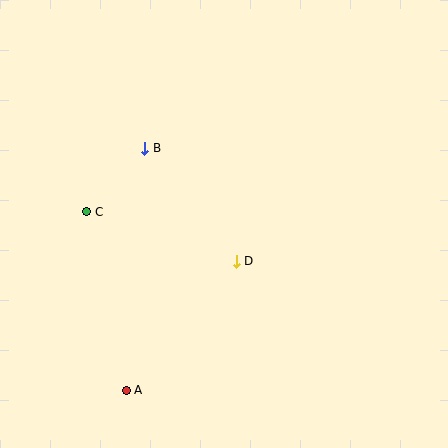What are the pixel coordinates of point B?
Point B is at (145, 148).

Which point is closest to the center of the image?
Point D at (236, 261) is closest to the center.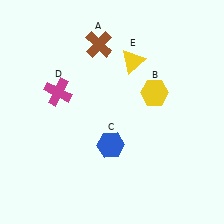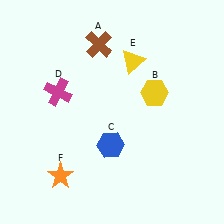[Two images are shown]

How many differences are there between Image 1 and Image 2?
There is 1 difference between the two images.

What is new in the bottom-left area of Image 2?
An orange star (F) was added in the bottom-left area of Image 2.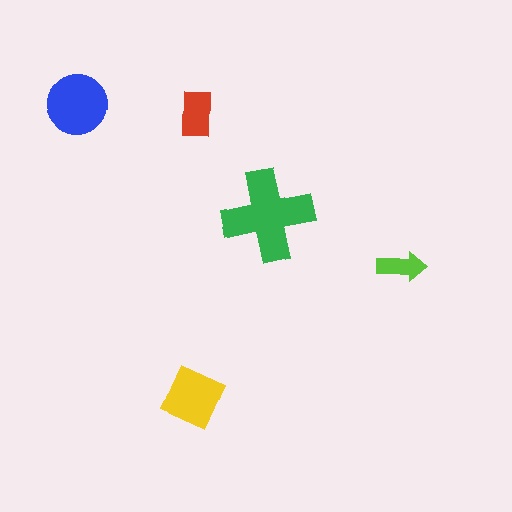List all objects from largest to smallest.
The green cross, the blue circle, the yellow diamond, the red rectangle, the lime arrow.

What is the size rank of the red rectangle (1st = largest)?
4th.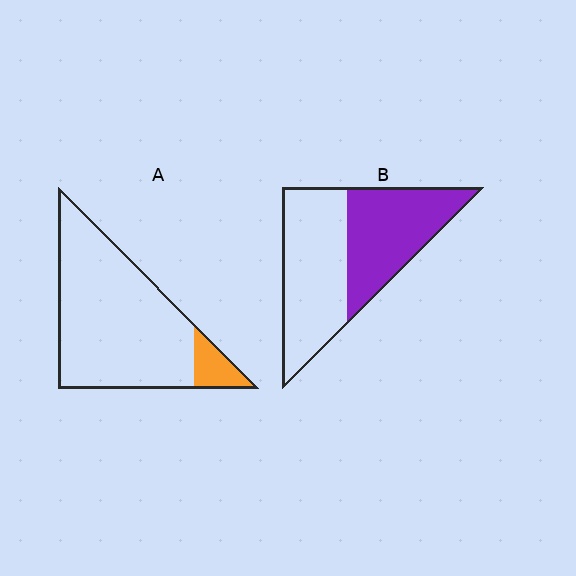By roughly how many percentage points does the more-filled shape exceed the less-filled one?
By roughly 35 percentage points (B over A).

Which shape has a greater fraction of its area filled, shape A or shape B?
Shape B.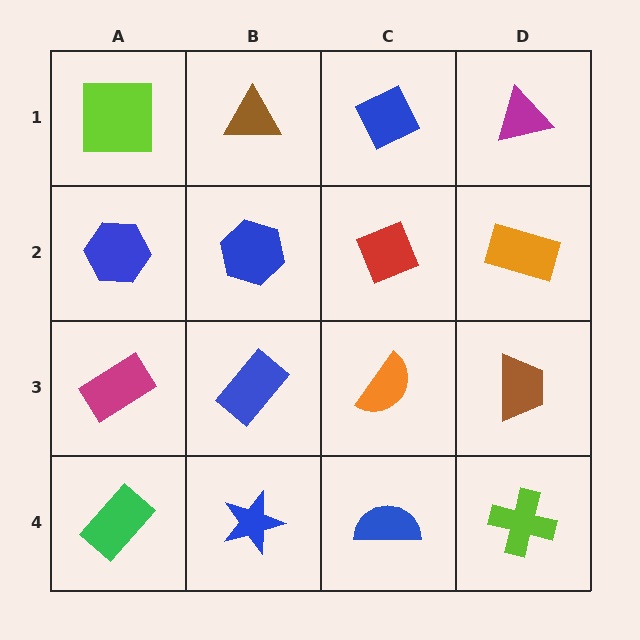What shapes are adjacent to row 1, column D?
An orange rectangle (row 2, column D), a blue diamond (row 1, column C).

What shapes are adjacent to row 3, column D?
An orange rectangle (row 2, column D), a lime cross (row 4, column D), an orange semicircle (row 3, column C).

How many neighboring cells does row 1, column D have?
2.